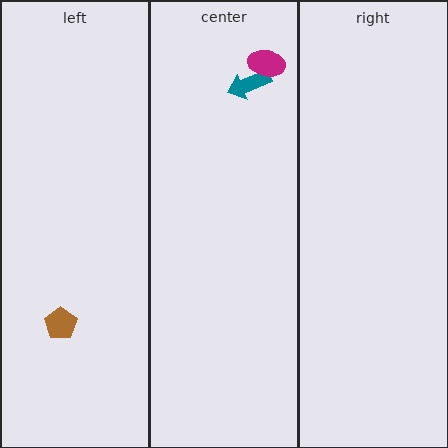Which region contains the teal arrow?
The center region.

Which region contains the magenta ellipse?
The center region.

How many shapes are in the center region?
2.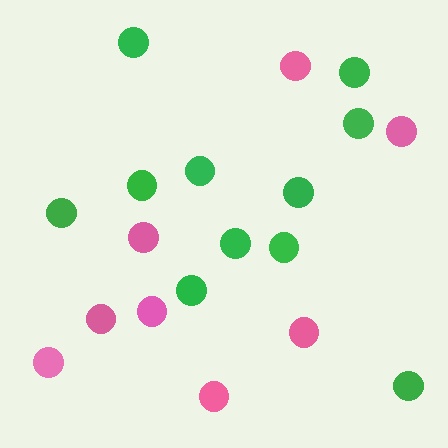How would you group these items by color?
There are 2 groups: one group of pink circles (8) and one group of green circles (11).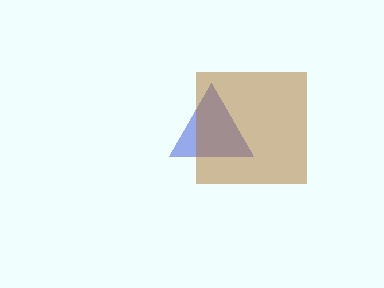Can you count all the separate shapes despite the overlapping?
Yes, there are 2 separate shapes.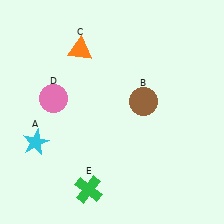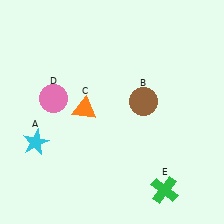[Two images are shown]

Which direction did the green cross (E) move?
The green cross (E) moved right.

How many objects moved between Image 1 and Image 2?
2 objects moved between the two images.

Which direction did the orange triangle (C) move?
The orange triangle (C) moved down.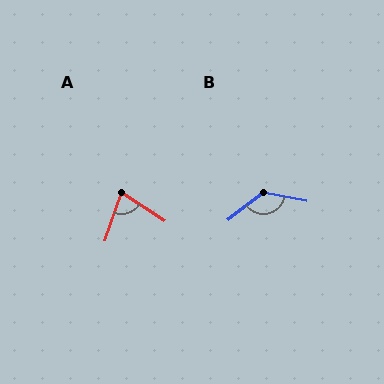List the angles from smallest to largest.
A (76°), B (131°).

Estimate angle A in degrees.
Approximately 76 degrees.